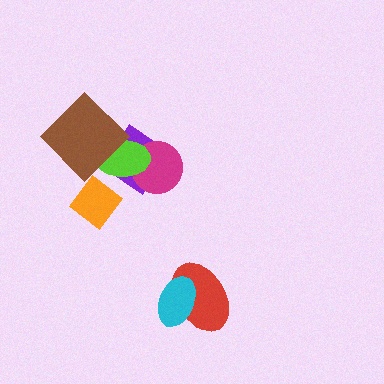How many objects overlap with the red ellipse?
1 object overlaps with the red ellipse.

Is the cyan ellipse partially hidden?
No, no other shape covers it.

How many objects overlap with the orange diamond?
0 objects overlap with the orange diamond.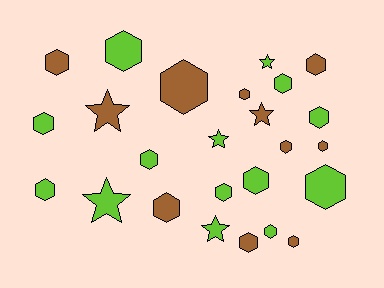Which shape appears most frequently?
Hexagon, with 19 objects.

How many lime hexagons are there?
There are 10 lime hexagons.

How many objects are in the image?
There are 25 objects.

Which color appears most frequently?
Lime, with 14 objects.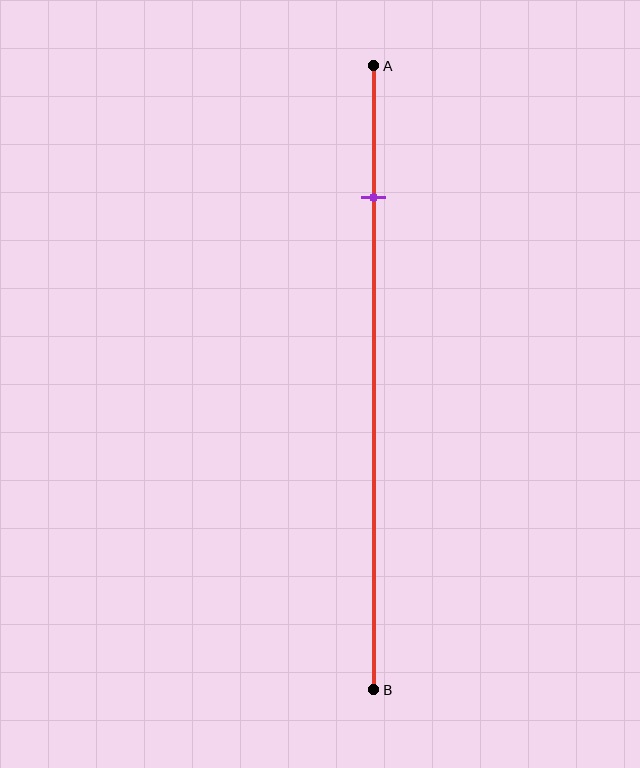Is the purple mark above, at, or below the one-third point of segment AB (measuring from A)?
The purple mark is above the one-third point of segment AB.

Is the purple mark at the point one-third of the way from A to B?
No, the mark is at about 20% from A, not at the 33% one-third point.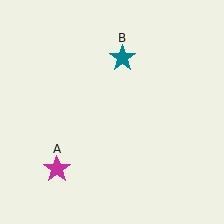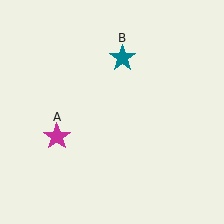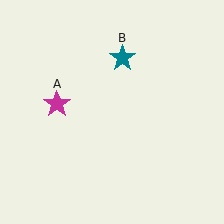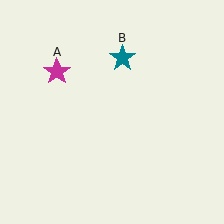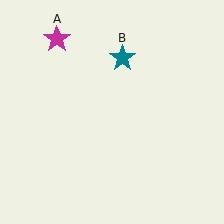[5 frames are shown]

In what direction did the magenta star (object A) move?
The magenta star (object A) moved up.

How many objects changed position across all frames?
1 object changed position: magenta star (object A).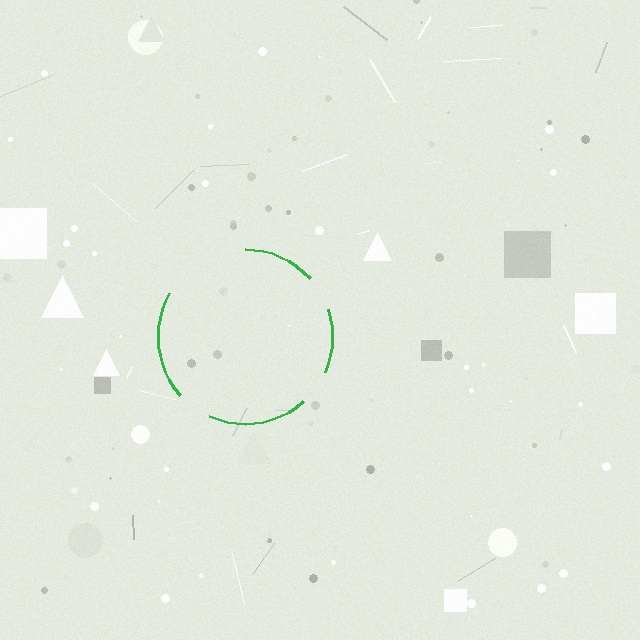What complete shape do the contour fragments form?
The contour fragments form a circle.